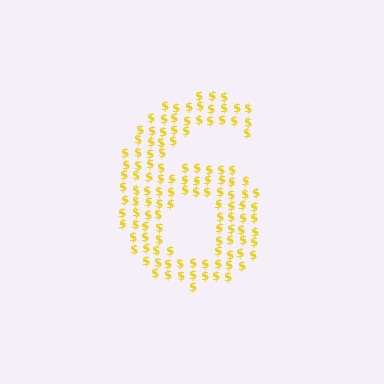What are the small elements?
The small elements are dollar signs.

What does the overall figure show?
The overall figure shows the digit 6.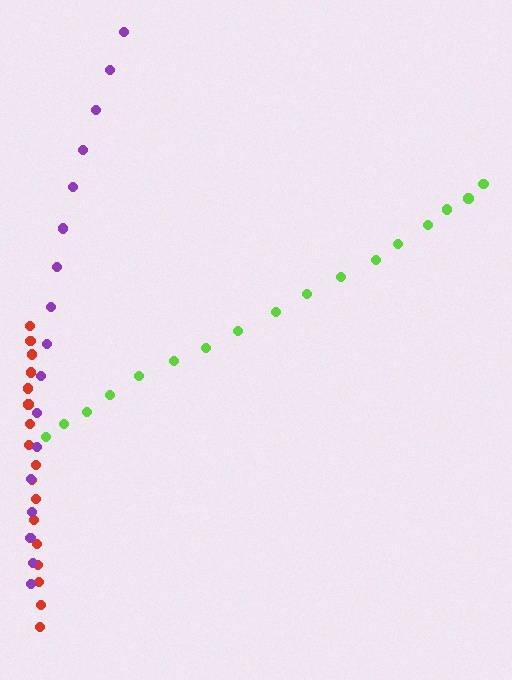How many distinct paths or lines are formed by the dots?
There are 3 distinct paths.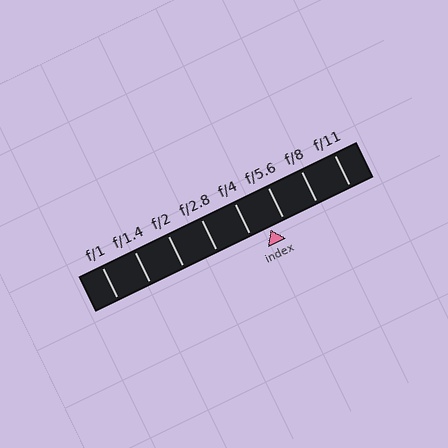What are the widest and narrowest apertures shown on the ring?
The widest aperture shown is f/1 and the narrowest is f/11.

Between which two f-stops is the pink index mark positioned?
The index mark is between f/4 and f/5.6.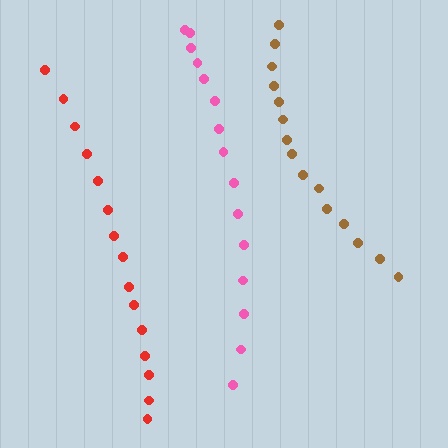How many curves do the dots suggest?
There are 3 distinct paths.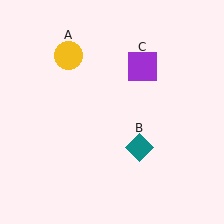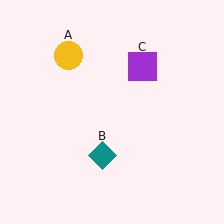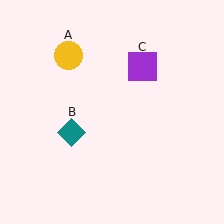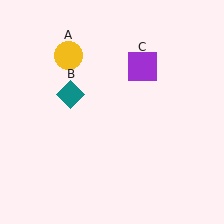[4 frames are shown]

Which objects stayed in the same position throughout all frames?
Yellow circle (object A) and purple square (object C) remained stationary.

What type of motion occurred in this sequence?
The teal diamond (object B) rotated clockwise around the center of the scene.